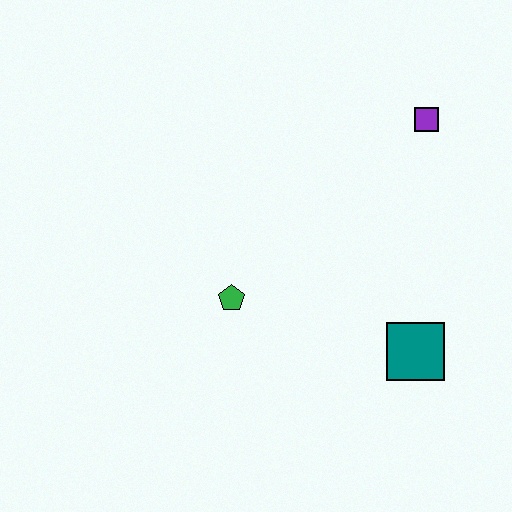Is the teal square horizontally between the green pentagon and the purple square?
Yes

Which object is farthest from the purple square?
The green pentagon is farthest from the purple square.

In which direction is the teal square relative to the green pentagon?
The teal square is to the right of the green pentagon.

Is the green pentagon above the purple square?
No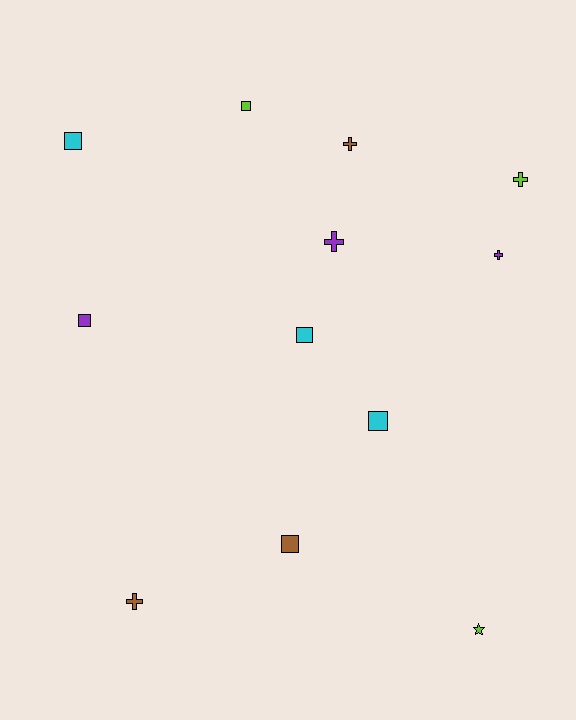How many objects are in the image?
There are 12 objects.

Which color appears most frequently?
Lime, with 3 objects.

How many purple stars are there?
There are no purple stars.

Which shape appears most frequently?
Square, with 6 objects.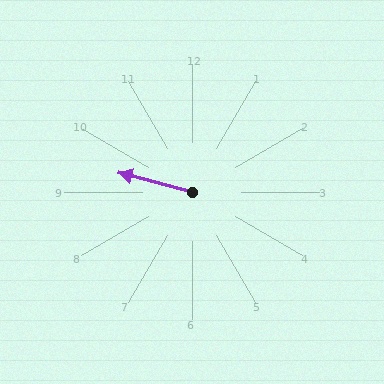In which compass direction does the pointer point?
West.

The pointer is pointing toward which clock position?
Roughly 10 o'clock.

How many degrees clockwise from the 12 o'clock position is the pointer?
Approximately 285 degrees.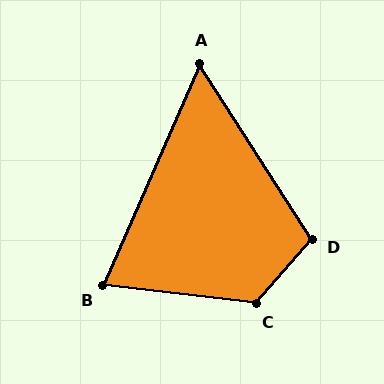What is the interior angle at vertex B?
Approximately 73 degrees (acute).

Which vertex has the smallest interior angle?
A, at approximately 56 degrees.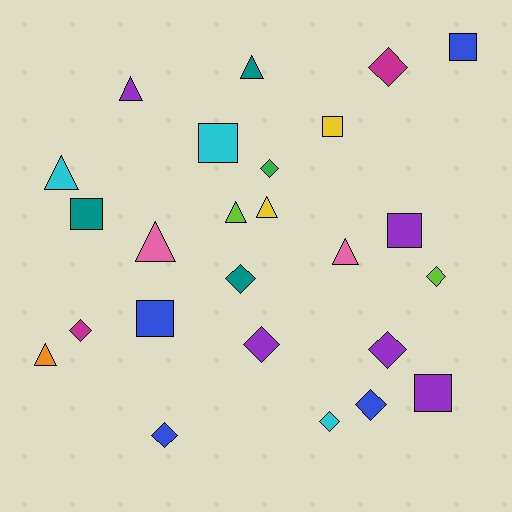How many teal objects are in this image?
There are 3 teal objects.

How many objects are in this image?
There are 25 objects.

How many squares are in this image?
There are 7 squares.